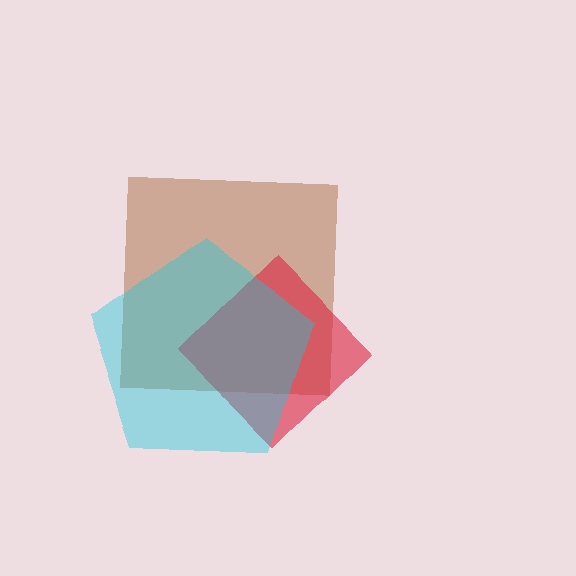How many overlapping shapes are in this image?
There are 3 overlapping shapes in the image.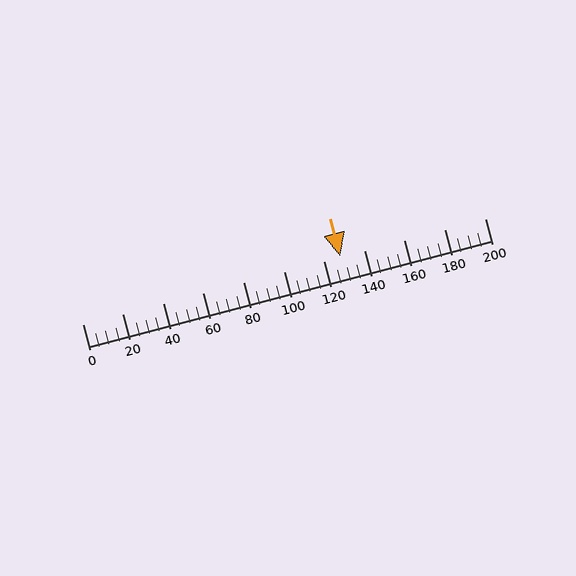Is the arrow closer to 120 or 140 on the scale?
The arrow is closer to 120.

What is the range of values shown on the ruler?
The ruler shows values from 0 to 200.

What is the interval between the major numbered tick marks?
The major tick marks are spaced 20 units apart.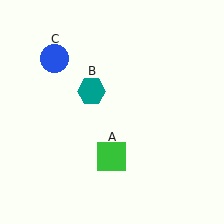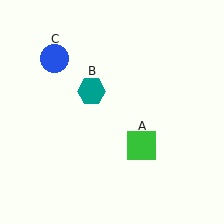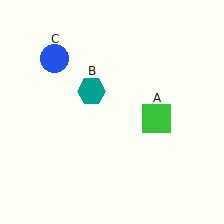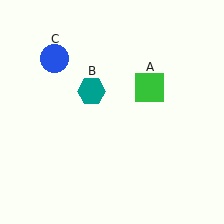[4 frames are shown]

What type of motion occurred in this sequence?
The green square (object A) rotated counterclockwise around the center of the scene.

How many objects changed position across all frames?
1 object changed position: green square (object A).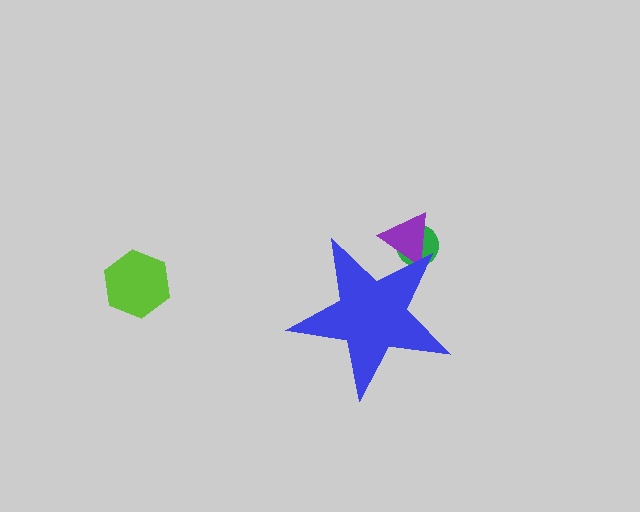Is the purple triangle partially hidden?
Yes, the purple triangle is partially hidden behind the blue star.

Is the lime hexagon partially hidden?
No, the lime hexagon is fully visible.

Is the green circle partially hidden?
Yes, the green circle is partially hidden behind the blue star.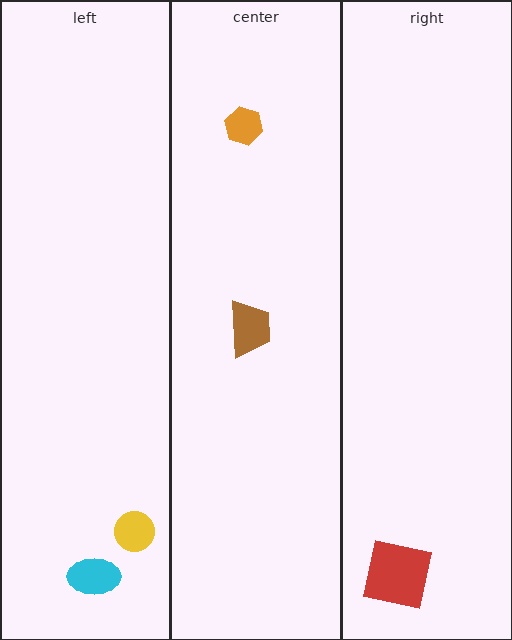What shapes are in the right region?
The red square.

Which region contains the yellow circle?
The left region.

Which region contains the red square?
The right region.